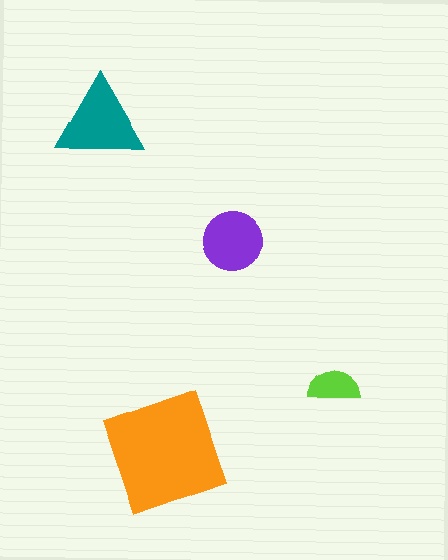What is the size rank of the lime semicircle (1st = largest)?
4th.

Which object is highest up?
The teal triangle is topmost.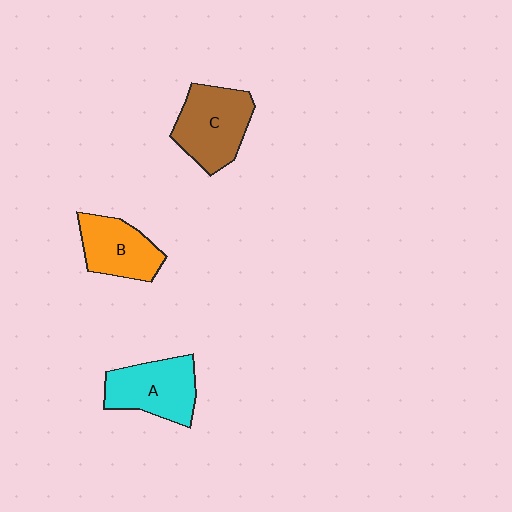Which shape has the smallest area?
Shape B (orange).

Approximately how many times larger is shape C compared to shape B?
Approximately 1.3 times.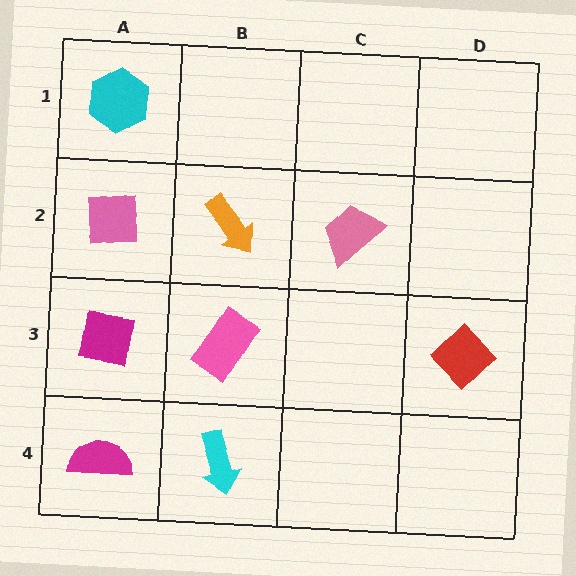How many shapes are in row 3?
3 shapes.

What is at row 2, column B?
An orange arrow.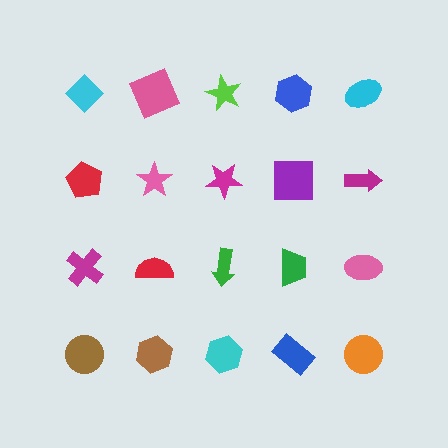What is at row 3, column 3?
A green arrow.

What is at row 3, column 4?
A green trapezoid.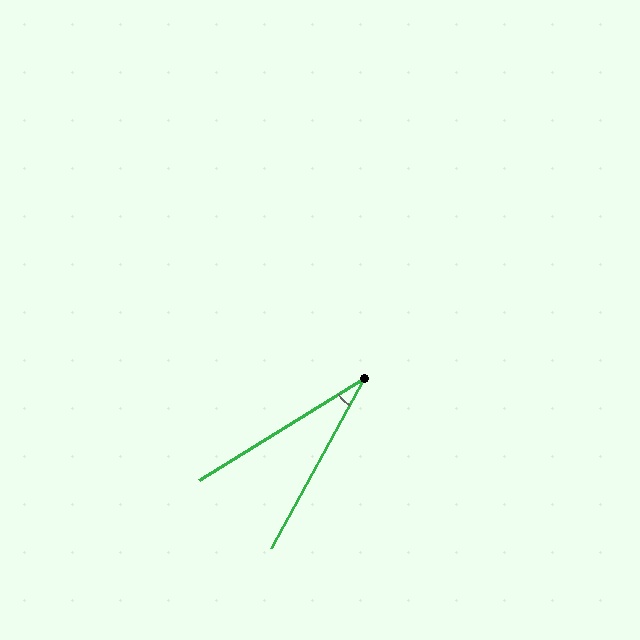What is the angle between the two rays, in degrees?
Approximately 29 degrees.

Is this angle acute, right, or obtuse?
It is acute.